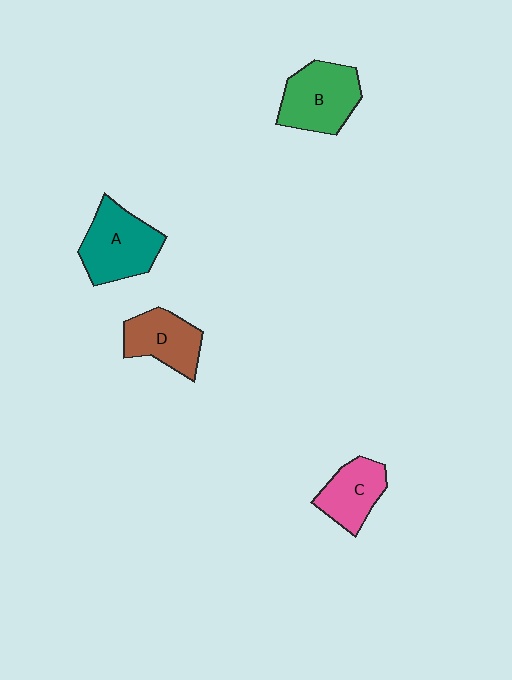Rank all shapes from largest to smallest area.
From largest to smallest: A (teal), B (green), D (brown), C (pink).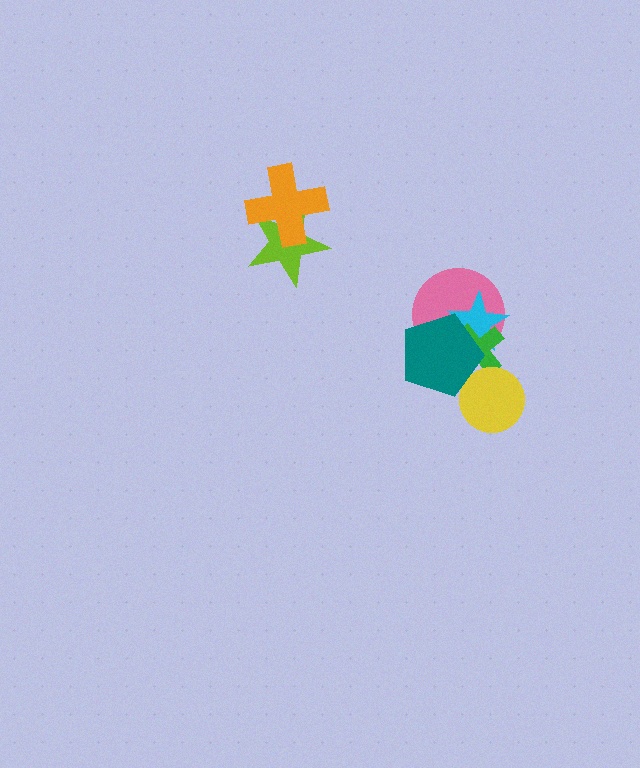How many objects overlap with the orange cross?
1 object overlaps with the orange cross.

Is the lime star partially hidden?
Yes, it is partially covered by another shape.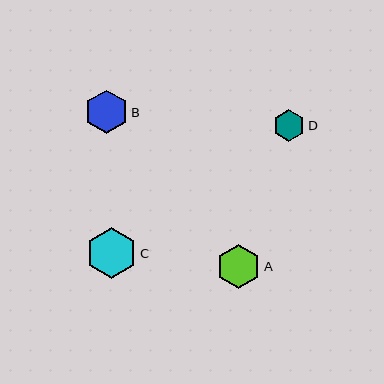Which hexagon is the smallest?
Hexagon D is the smallest with a size of approximately 31 pixels.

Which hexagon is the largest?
Hexagon C is the largest with a size of approximately 50 pixels.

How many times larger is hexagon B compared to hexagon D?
Hexagon B is approximately 1.4 times the size of hexagon D.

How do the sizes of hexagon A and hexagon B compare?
Hexagon A and hexagon B are approximately the same size.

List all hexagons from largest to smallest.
From largest to smallest: C, A, B, D.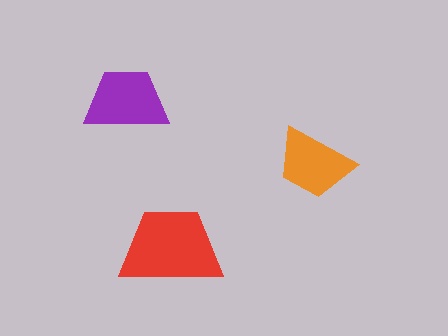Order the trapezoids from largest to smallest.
the red one, the purple one, the orange one.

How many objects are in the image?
There are 3 objects in the image.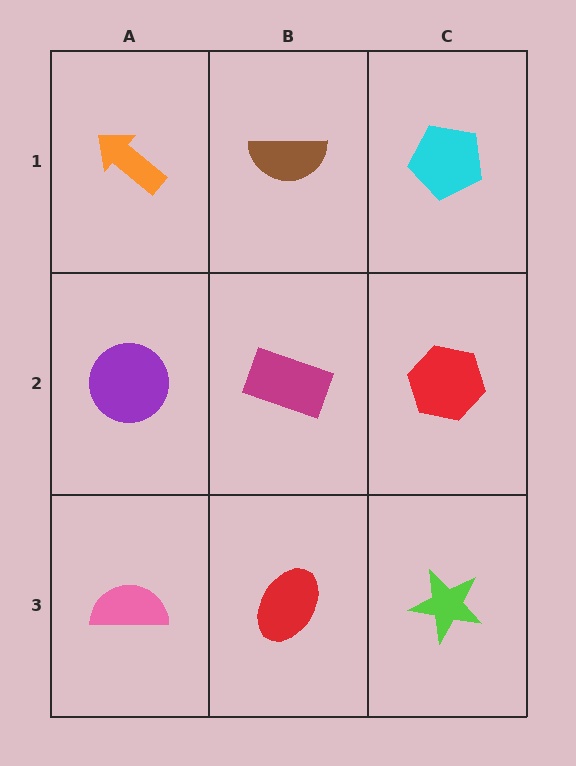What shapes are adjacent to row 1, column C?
A red hexagon (row 2, column C), a brown semicircle (row 1, column B).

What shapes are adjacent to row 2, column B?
A brown semicircle (row 1, column B), a red ellipse (row 3, column B), a purple circle (row 2, column A), a red hexagon (row 2, column C).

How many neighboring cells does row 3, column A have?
2.